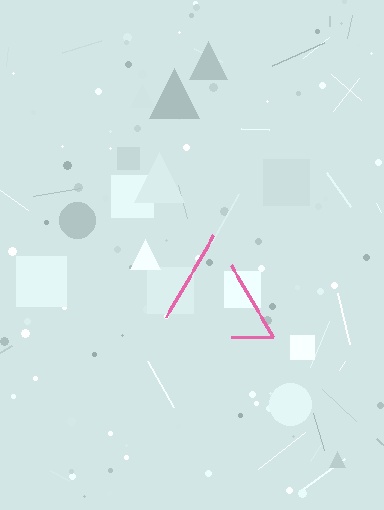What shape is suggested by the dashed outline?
The dashed outline suggests a triangle.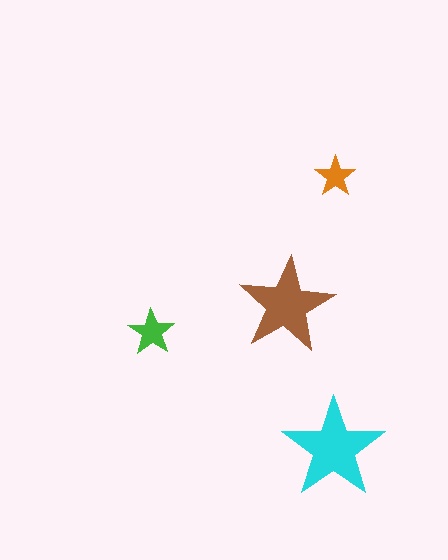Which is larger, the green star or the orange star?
The green one.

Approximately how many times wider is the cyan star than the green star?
About 2 times wider.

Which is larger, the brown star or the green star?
The brown one.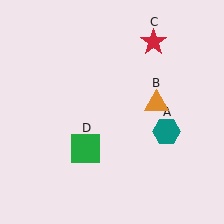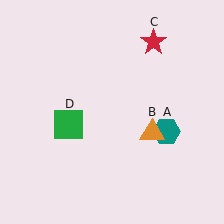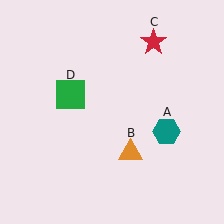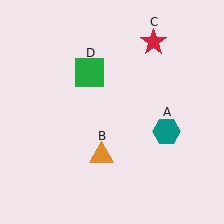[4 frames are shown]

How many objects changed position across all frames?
2 objects changed position: orange triangle (object B), green square (object D).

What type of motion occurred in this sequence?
The orange triangle (object B), green square (object D) rotated clockwise around the center of the scene.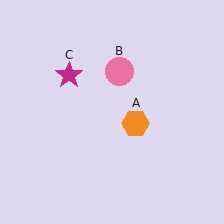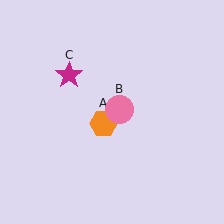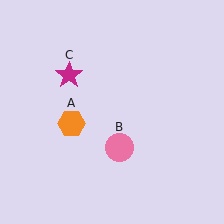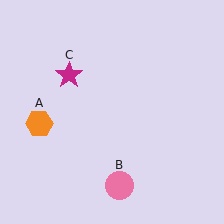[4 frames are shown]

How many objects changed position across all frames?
2 objects changed position: orange hexagon (object A), pink circle (object B).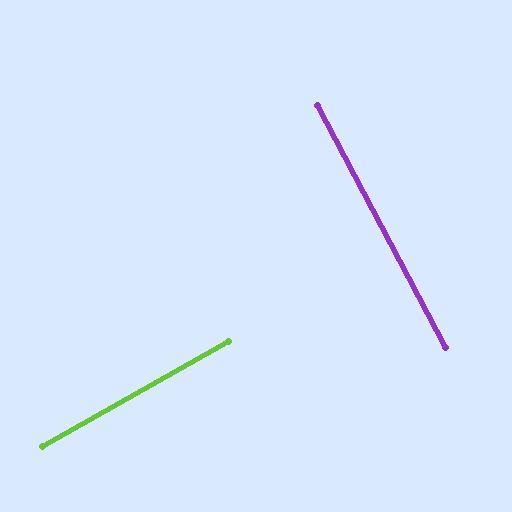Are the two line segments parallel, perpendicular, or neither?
Perpendicular — they meet at approximately 88°.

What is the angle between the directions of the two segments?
Approximately 88 degrees.